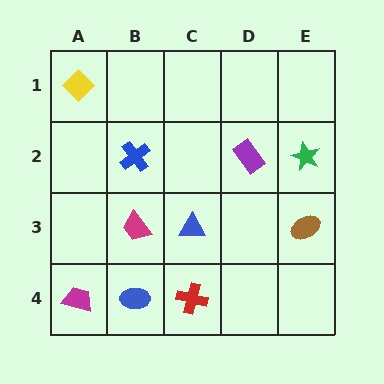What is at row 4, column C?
A red cross.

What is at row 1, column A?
A yellow diamond.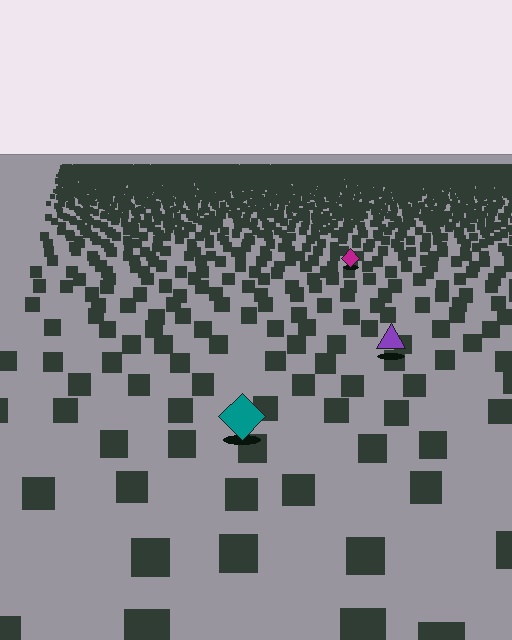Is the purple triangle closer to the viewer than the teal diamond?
No. The teal diamond is closer — you can tell from the texture gradient: the ground texture is coarser near it.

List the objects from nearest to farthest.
From nearest to farthest: the teal diamond, the purple triangle, the magenta diamond.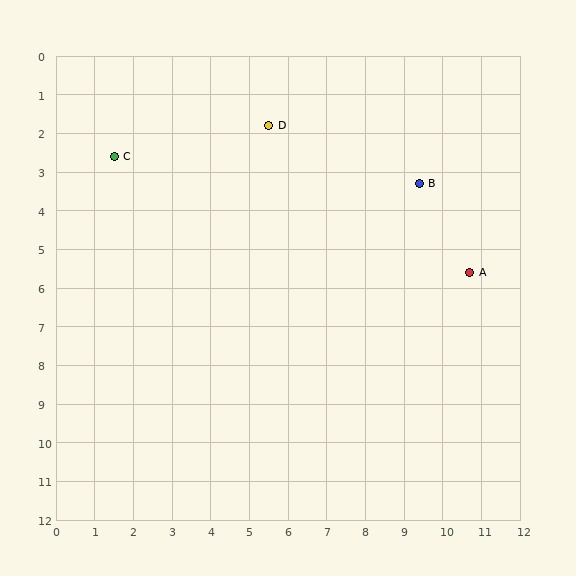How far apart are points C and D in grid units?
Points C and D are about 4.1 grid units apart.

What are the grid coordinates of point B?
Point B is at approximately (9.4, 3.3).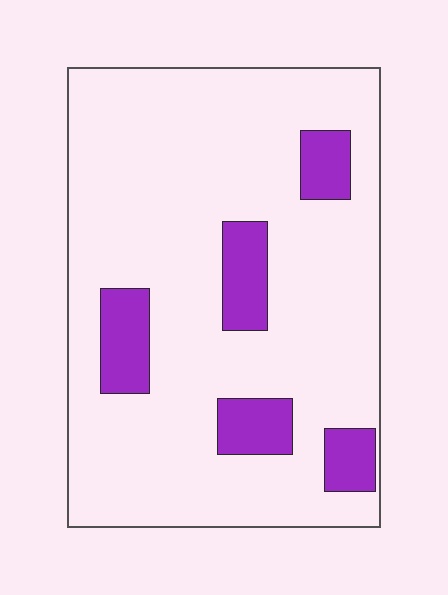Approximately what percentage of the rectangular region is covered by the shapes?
Approximately 15%.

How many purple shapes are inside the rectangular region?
5.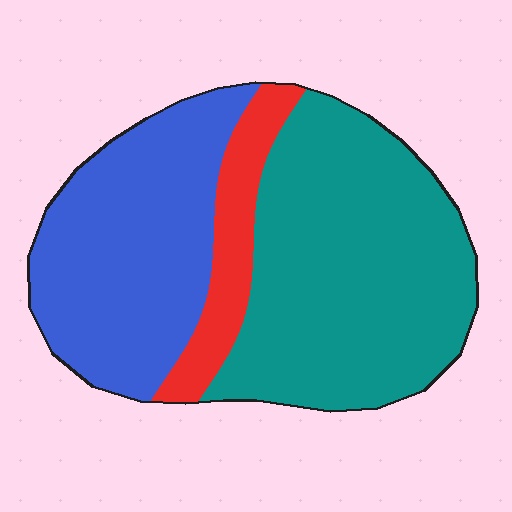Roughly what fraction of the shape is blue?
Blue covers around 35% of the shape.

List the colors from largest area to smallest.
From largest to smallest: teal, blue, red.